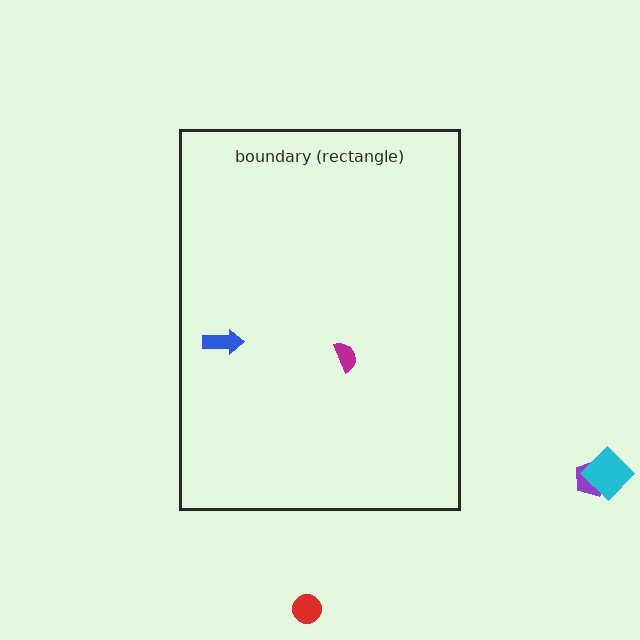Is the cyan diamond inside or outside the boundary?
Outside.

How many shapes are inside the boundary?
2 inside, 3 outside.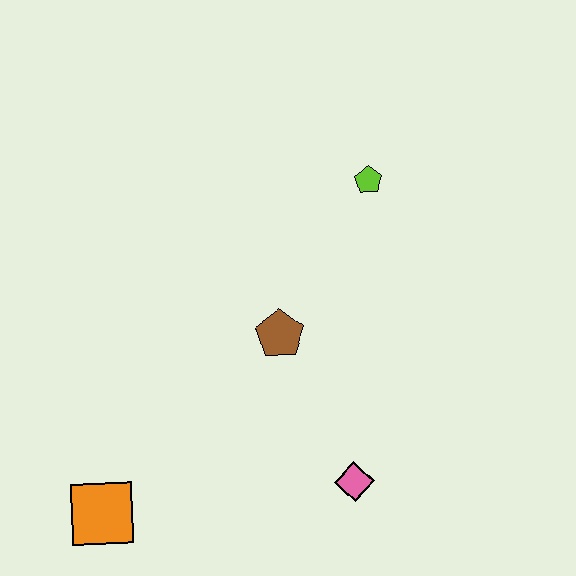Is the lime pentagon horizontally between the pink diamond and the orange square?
No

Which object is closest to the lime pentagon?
The brown pentagon is closest to the lime pentagon.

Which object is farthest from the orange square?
The lime pentagon is farthest from the orange square.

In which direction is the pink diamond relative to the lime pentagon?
The pink diamond is below the lime pentagon.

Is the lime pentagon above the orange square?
Yes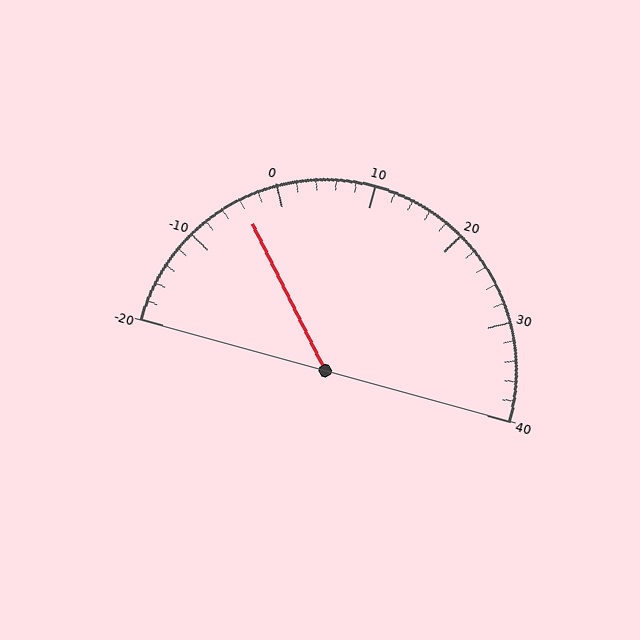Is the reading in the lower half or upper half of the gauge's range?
The reading is in the lower half of the range (-20 to 40).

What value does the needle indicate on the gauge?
The needle indicates approximately -4.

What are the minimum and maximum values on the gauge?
The gauge ranges from -20 to 40.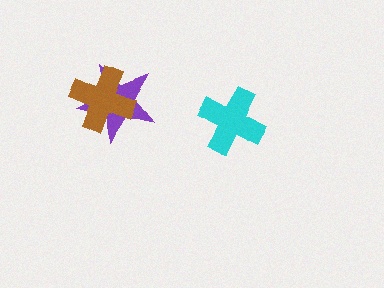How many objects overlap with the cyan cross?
0 objects overlap with the cyan cross.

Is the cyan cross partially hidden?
No, no other shape covers it.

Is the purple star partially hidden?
Yes, it is partially covered by another shape.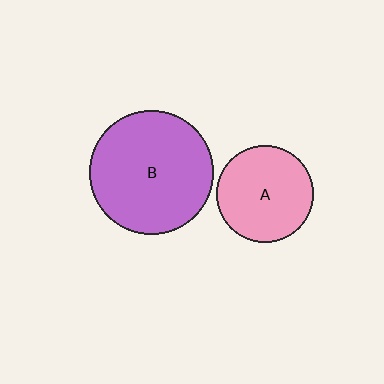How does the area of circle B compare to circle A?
Approximately 1.7 times.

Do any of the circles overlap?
No, none of the circles overlap.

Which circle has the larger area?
Circle B (purple).